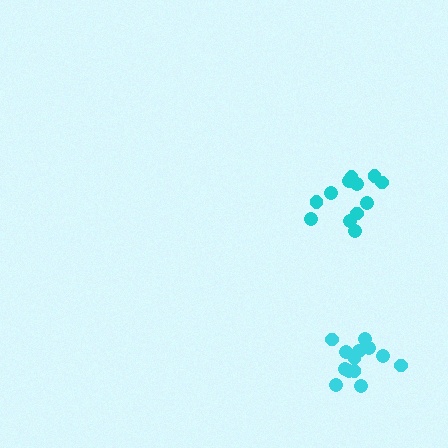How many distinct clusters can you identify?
There are 2 distinct clusters.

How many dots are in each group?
Group 1: 12 dots, Group 2: 13 dots (25 total).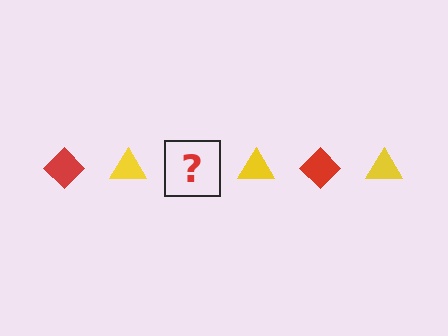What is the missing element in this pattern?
The missing element is a red diamond.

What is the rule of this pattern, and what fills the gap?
The rule is that the pattern alternates between red diamond and yellow triangle. The gap should be filled with a red diamond.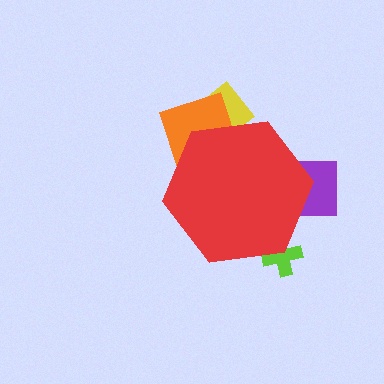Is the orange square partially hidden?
Yes, the orange square is partially hidden behind the red hexagon.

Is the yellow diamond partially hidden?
Yes, the yellow diamond is partially hidden behind the red hexagon.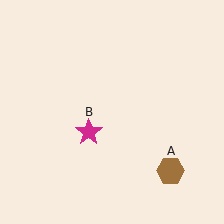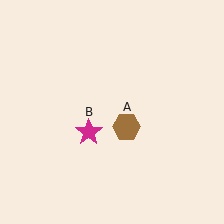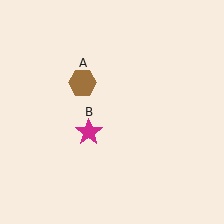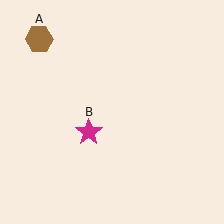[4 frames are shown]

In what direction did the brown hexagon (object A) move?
The brown hexagon (object A) moved up and to the left.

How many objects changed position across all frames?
1 object changed position: brown hexagon (object A).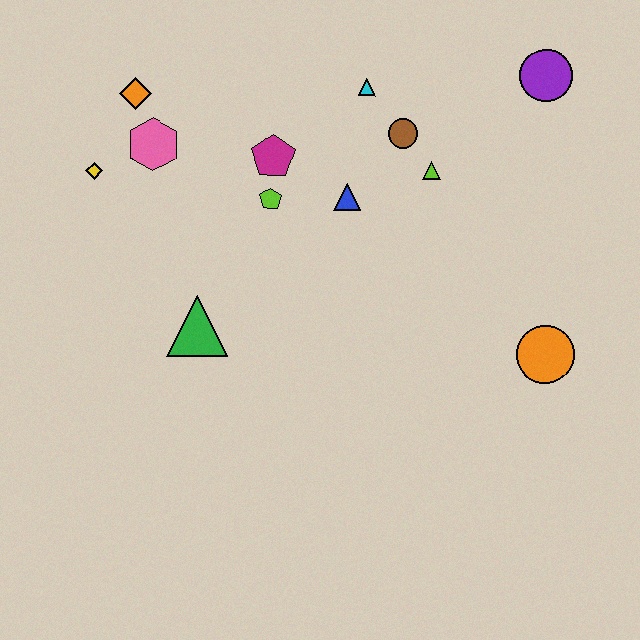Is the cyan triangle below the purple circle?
Yes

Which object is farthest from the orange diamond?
The orange circle is farthest from the orange diamond.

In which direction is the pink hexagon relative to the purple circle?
The pink hexagon is to the left of the purple circle.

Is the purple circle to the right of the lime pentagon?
Yes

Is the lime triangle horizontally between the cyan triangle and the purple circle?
Yes